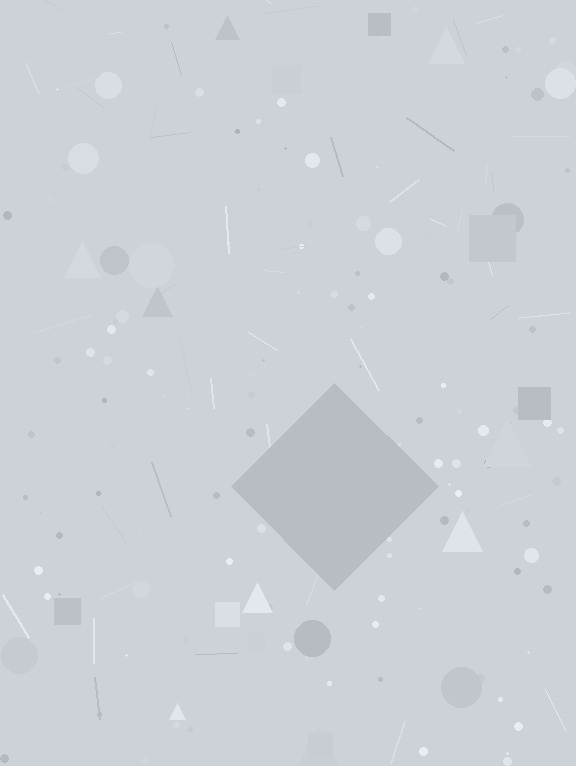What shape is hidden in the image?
A diamond is hidden in the image.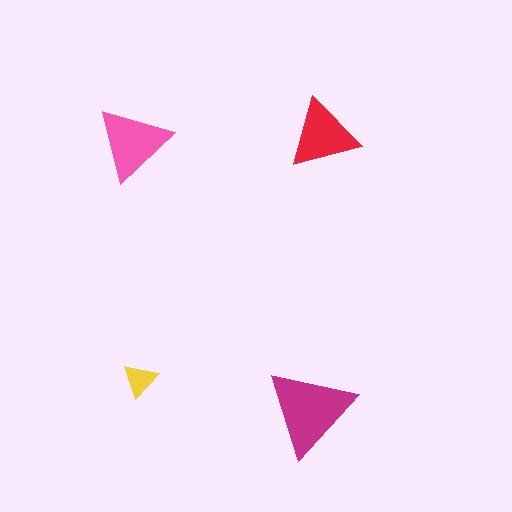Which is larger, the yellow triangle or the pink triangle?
The pink one.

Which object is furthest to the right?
The red triangle is rightmost.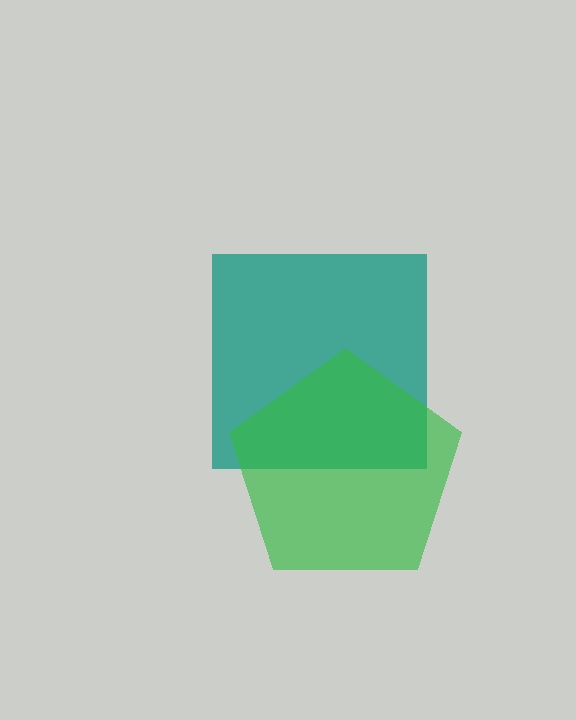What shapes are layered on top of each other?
The layered shapes are: a teal square, a green pentagon.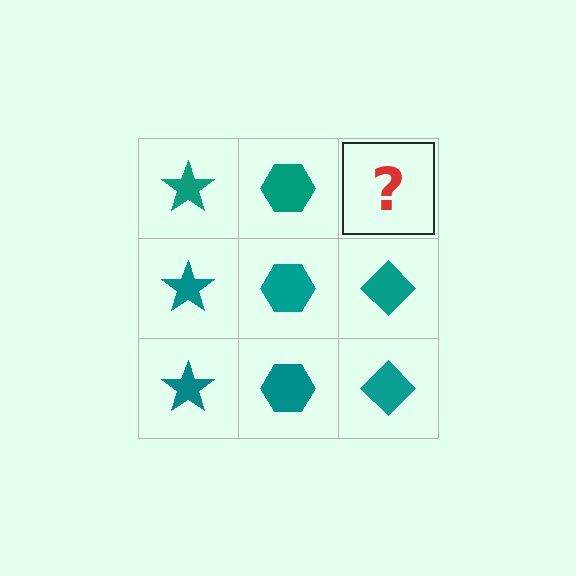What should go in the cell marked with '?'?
The missing cell should contain a teal diamond.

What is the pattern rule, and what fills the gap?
The rule is that each column has a consistent shape. The gap should be filled with a teal diamond.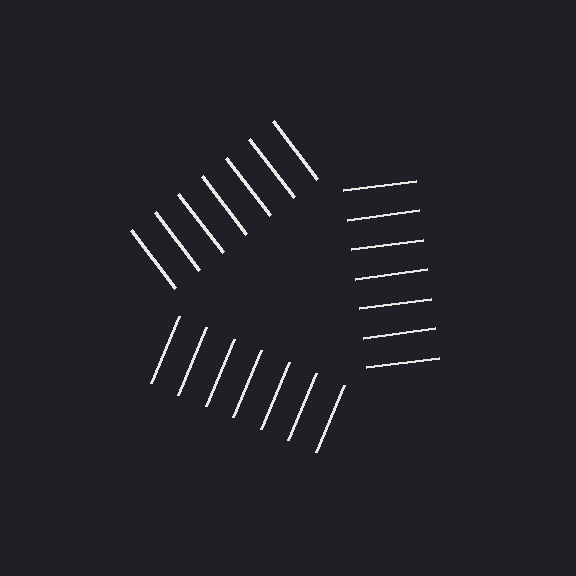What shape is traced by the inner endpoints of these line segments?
An illusory triangle — the line segments terminate on its edges but no continuous stroke is drawn.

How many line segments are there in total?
21 — 7 along each of the 3 edges.